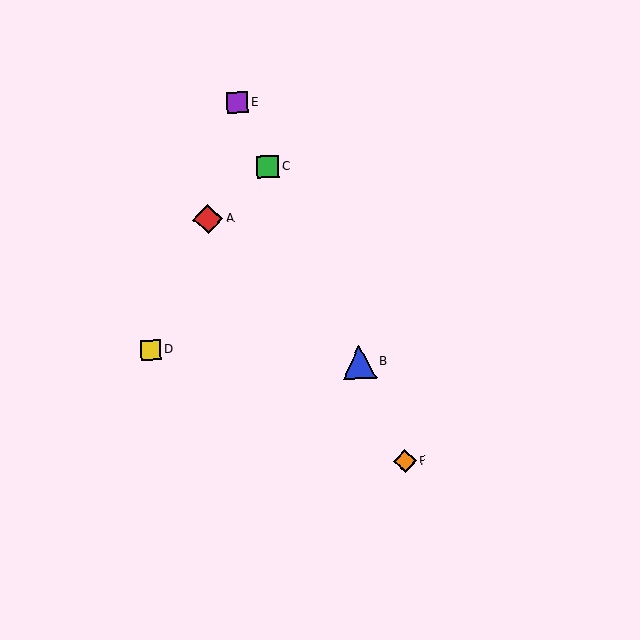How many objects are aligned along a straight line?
4 objects (B, C, E, F) are aligned along a straight line.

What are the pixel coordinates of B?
Object B is at (359, 362).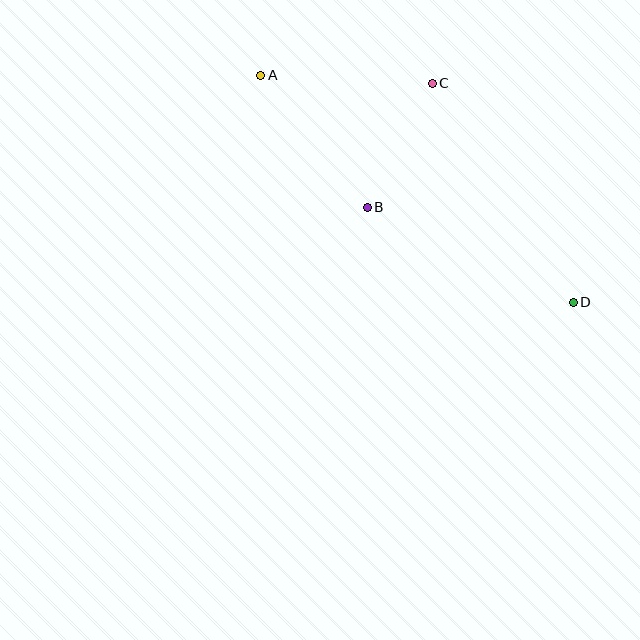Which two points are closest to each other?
Points B and C are closest to each other.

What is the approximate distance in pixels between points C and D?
The distance between C and D is approximately 260 pixels.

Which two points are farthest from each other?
Points A and D are farthest from each other.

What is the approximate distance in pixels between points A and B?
The distance between A and B is approximately 169 pixels.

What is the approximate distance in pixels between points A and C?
The distance between A and C is approximately 172 pixels.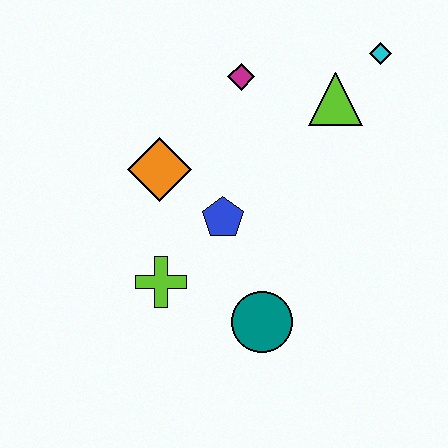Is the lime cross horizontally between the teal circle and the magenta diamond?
No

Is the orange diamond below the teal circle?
No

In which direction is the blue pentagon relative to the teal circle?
The blue pentagon is above the teal circle.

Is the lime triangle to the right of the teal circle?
Yes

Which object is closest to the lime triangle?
The cyan diamond is closest to the lime triangle.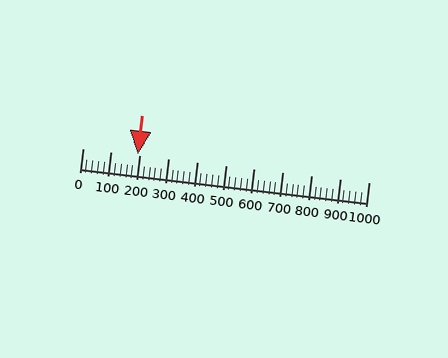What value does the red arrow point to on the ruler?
The red arrow points to approximately 191.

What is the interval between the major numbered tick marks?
The major tick marks are spaced 100 units apart.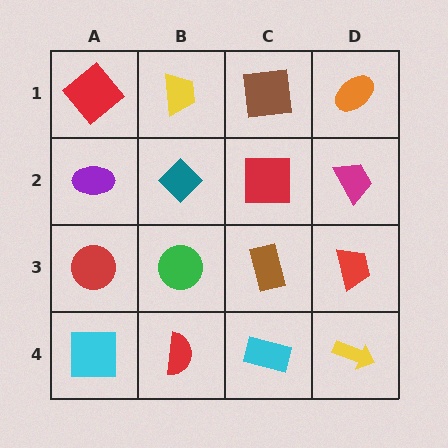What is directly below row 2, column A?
A red circle.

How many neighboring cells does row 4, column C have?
3.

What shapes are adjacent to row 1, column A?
A purple ellipse (row 2, column A), a yellow trapezoid (row 1, column B).